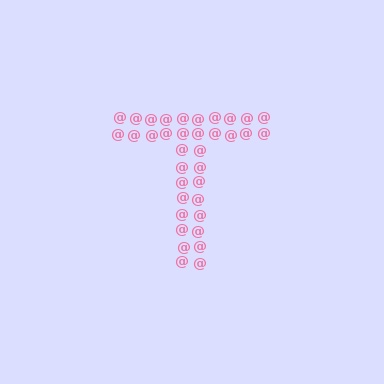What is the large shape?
The large shape is the letter T.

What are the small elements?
The small elements are at signs.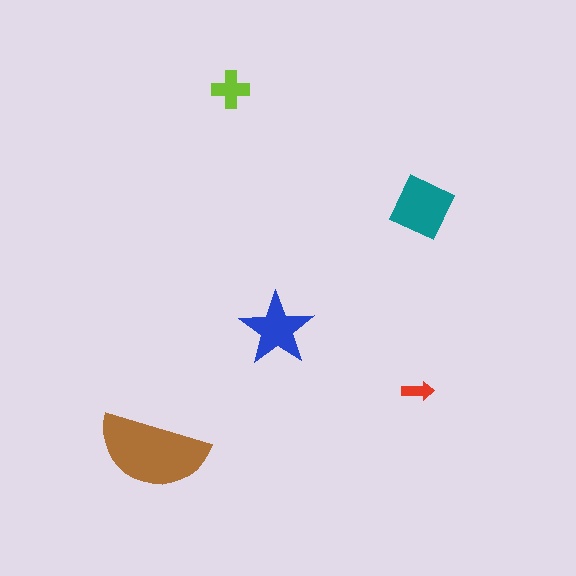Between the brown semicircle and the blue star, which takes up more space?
The brown semicircle.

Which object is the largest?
The brown semicircle.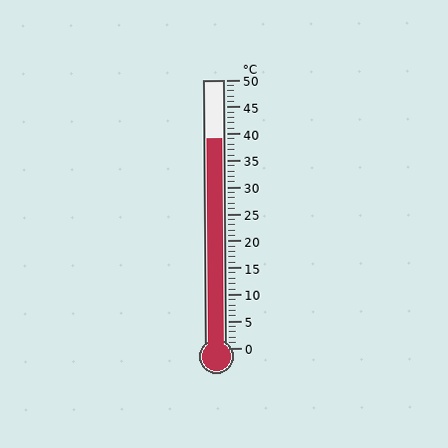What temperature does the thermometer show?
The thermometer shows approximately 39°C.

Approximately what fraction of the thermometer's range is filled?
The thermometer is filled to approximately 80% of its range.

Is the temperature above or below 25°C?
The temperature is above 25°C.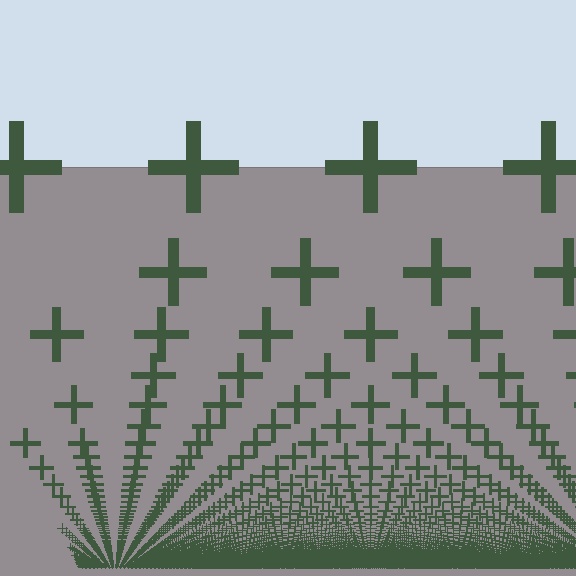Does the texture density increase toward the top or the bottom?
Density increases toward the bottom.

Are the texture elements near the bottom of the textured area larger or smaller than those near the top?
Smaller. The gradient is inverted — elements near the bottom are smaller and denser.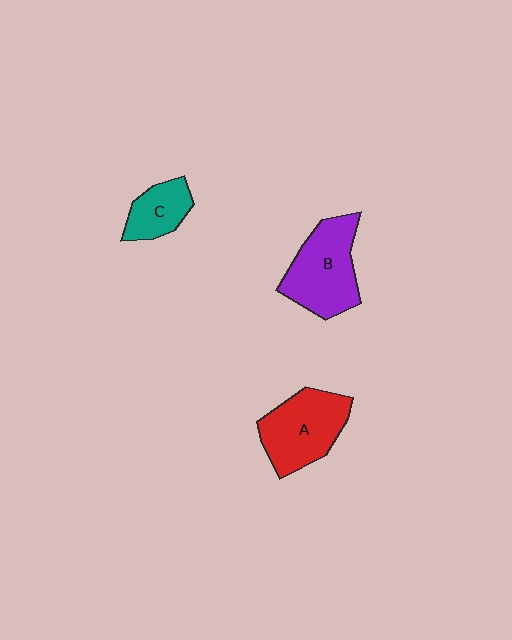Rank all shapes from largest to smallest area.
From largest to smallest: B (purple), A (red), C (teal).